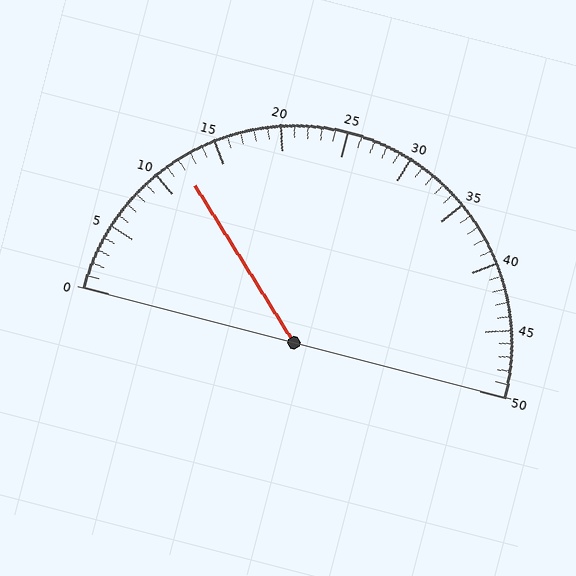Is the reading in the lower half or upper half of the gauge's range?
The reading is in the lower half of the range (0 to 50).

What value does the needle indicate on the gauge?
The needle indicates approximately 12.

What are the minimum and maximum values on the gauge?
The gauge ranges from 0 to 50.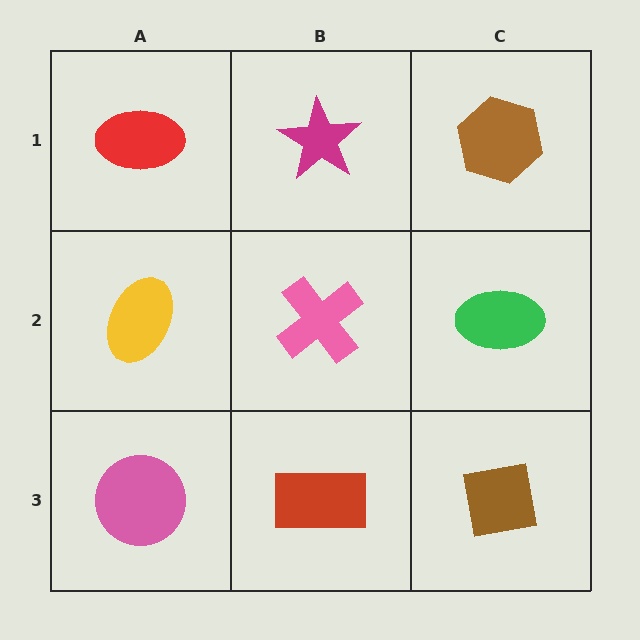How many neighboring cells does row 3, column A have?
2.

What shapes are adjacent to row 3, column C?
A green ellipse (row 2, column C), a red rectangle (row 3, column B).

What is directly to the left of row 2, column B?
A yellow ellipse.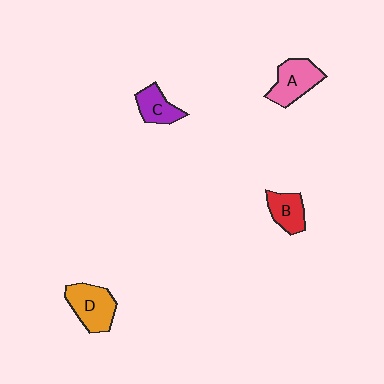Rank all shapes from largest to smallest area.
From largest to smallest: D (orange), A (pink), B (red), C (purple).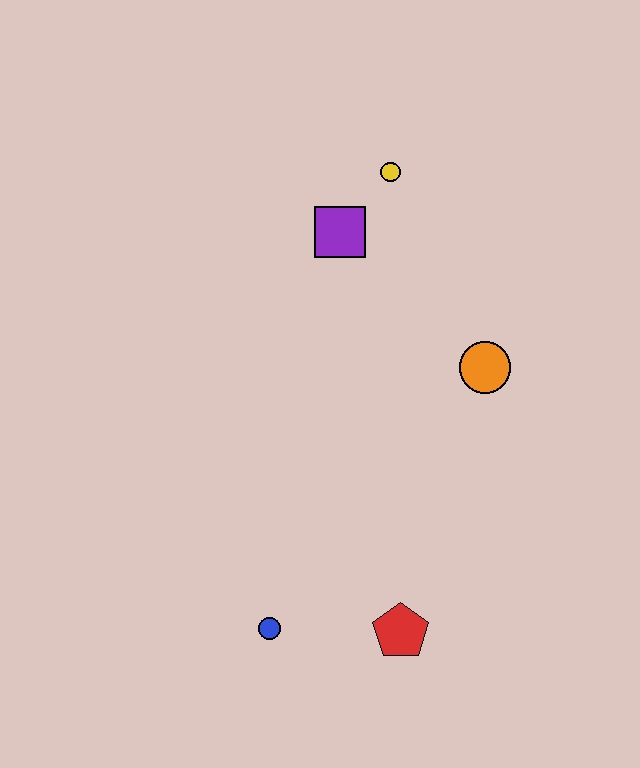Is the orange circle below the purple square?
Yes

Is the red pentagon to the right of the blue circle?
Yes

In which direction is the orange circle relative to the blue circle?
The orange circle is above the blue circle.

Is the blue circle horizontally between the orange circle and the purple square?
No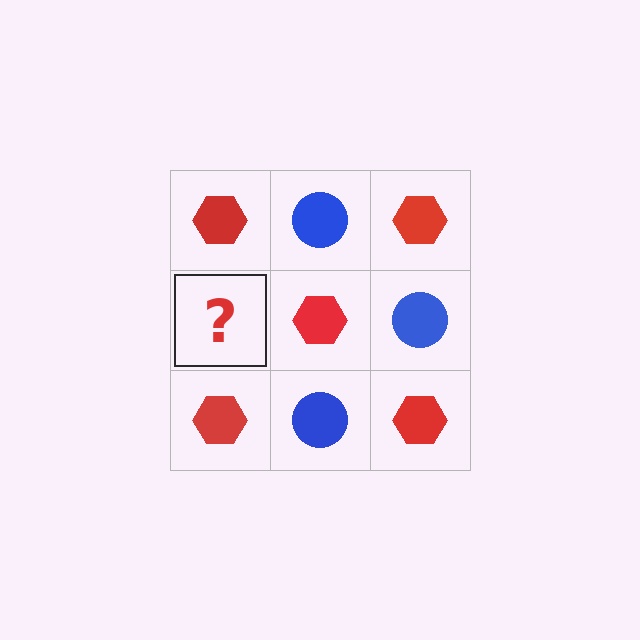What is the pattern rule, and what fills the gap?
The rule is that it alternates red hexagon and blue circle in a checkerboard pattern. The gap should be filled with a blue circle.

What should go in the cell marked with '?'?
The missing cell should contain a blue circle.